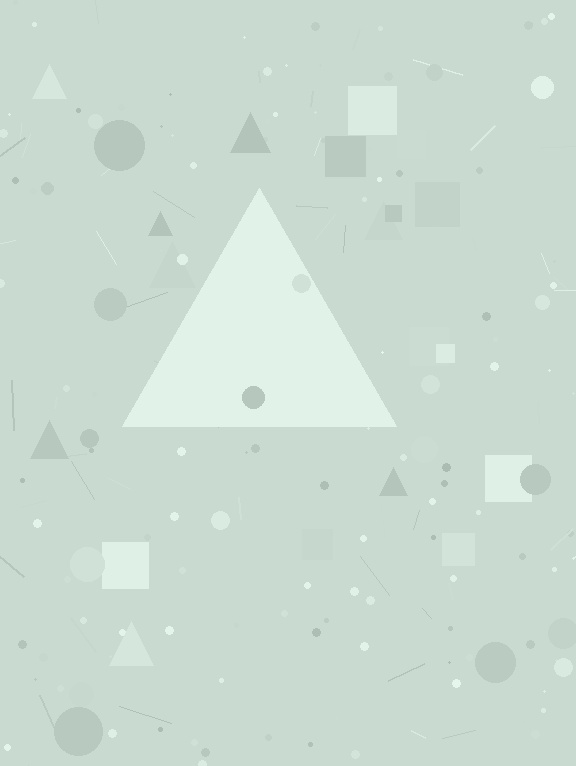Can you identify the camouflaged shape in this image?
The camouflaged shape is a triangle.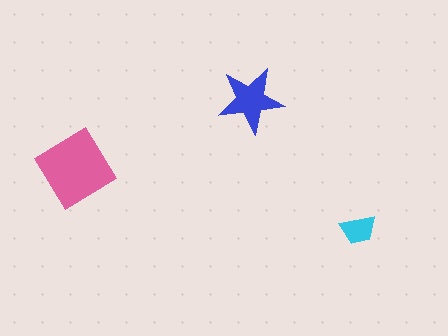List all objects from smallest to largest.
The cyan trapezoid, the blue star, the pink diamond.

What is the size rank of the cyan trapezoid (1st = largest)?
3rd.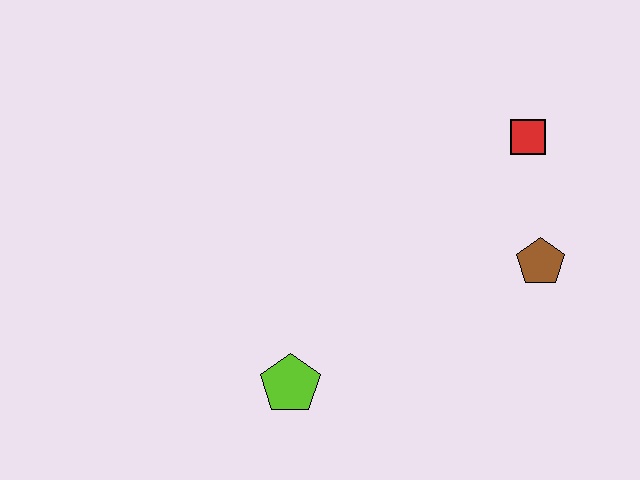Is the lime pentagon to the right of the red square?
No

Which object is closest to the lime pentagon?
The brown pentagon is closest to the lime pentagon.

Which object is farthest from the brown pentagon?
The lime pentagon is farthest from the brown pentagon.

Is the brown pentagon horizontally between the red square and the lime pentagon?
No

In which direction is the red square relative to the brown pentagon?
The red square is above the brown pentagon.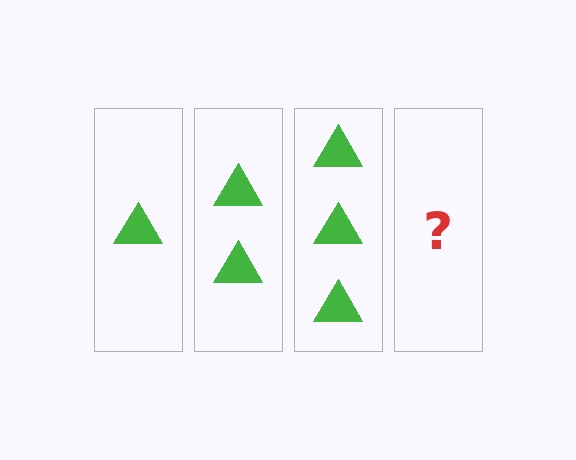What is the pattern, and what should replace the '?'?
The pattern is that each step adds one more triangle. The '?' should be 4 triangles.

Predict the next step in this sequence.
The next step is 4 triangles.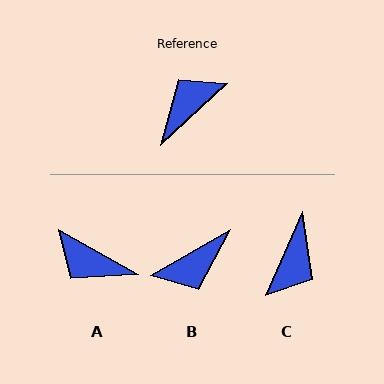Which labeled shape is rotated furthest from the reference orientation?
B, about 167 degrees away.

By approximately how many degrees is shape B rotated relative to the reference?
Approximately 167 degrees counter-clockwise.